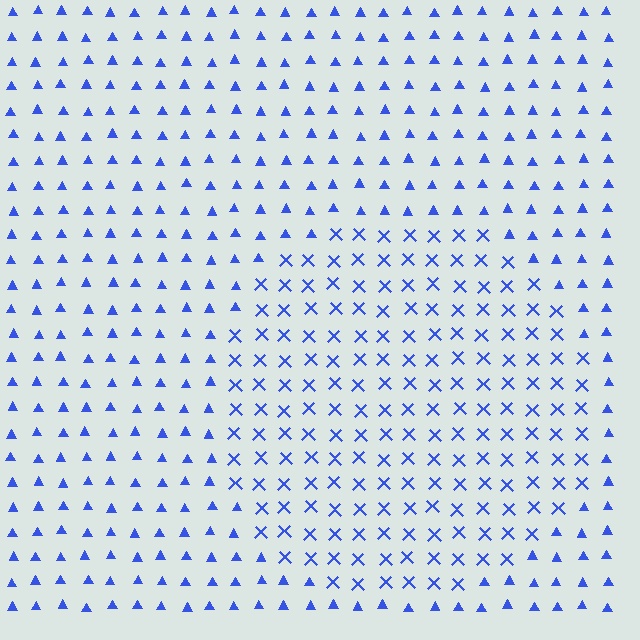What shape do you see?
I see a circle.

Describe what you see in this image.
The image is filled with small blue elements arranged in a uniform grid. A circle-shaped region contains X marks, while the surrounding area contains triangles. The boundary is defined purely by the change in element shape.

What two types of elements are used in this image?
The image uses X marks inside the circle region and triangles outside it.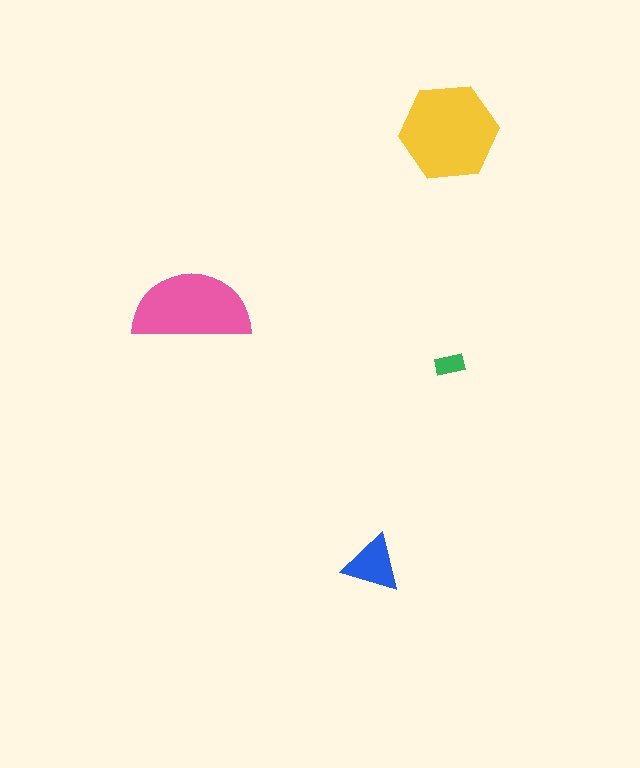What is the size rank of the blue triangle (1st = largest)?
3rd.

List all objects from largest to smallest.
The yellow hexagon, the pink semicircle, the blue triangle, the green rectangle.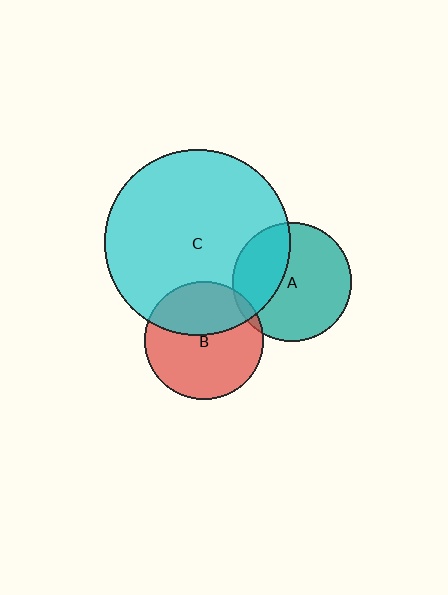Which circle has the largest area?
Circle C (cyan).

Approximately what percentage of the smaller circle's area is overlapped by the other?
Approximately 40%.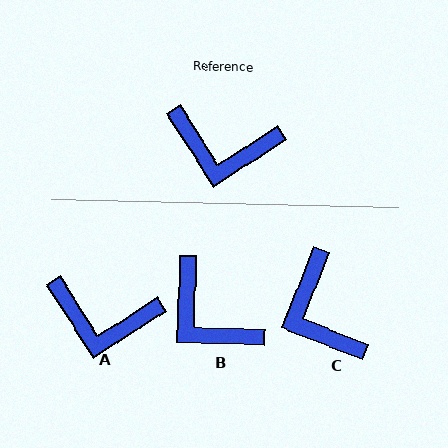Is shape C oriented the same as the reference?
No, it is off by about 55 degrees.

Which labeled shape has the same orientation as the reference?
A.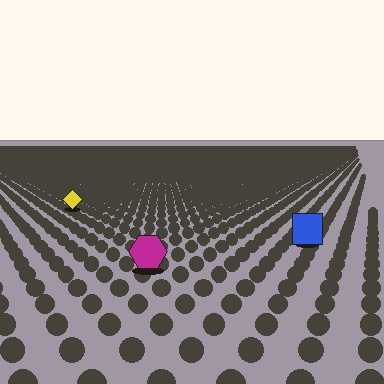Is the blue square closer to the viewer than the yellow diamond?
Yes. The blue square is closer — you can tell from the texture gradient: the ground texture is coarser near it.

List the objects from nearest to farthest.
From nearest to farthest: the magenta hexagon, the blue square, the yellow diamond.